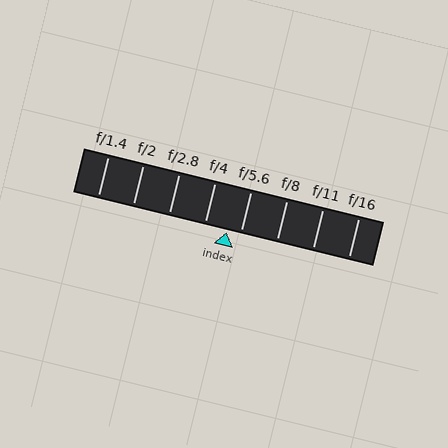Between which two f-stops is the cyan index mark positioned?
The index mark is between f/4 and f/5.6.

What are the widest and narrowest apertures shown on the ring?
The widest aperture shown is f/1.4 and the narrowest is f/16.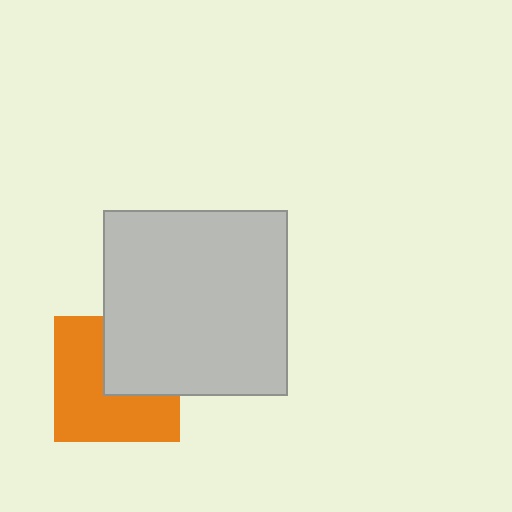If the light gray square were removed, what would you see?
You would see the complete orange square.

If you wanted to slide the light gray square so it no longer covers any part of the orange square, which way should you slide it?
Slide it toward the upper-right — that is the most direct way to separate the two shapes.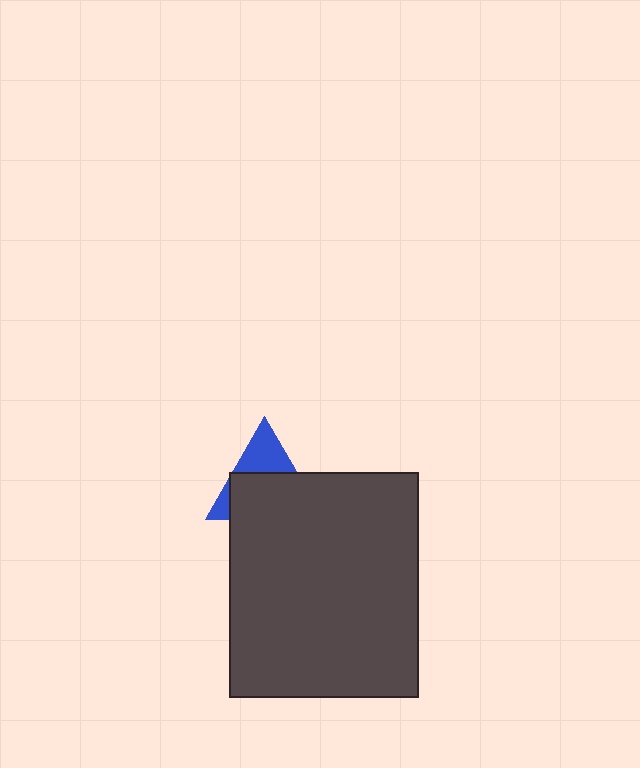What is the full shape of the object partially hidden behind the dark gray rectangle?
The partially hidden object is a blue triangle.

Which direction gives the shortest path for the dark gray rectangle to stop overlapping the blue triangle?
Moving down gives the shortest separation.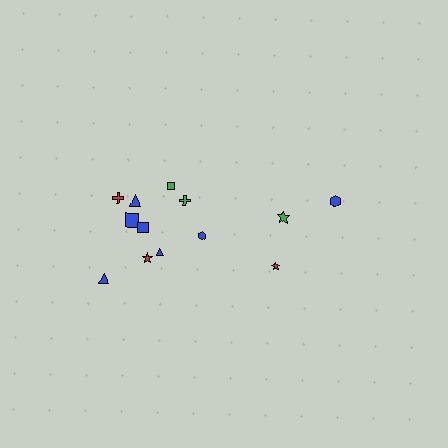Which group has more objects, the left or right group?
The left group.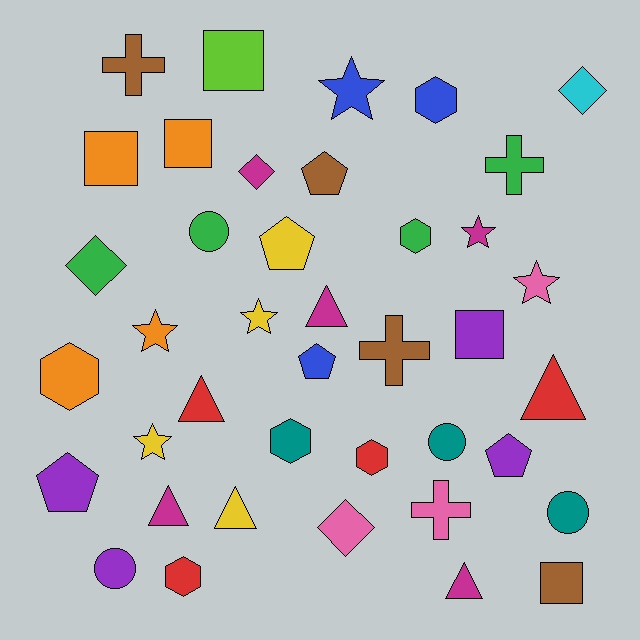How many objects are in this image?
There are 40 objects.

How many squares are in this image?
There are 5 squares.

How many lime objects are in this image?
There is 1 lime object.